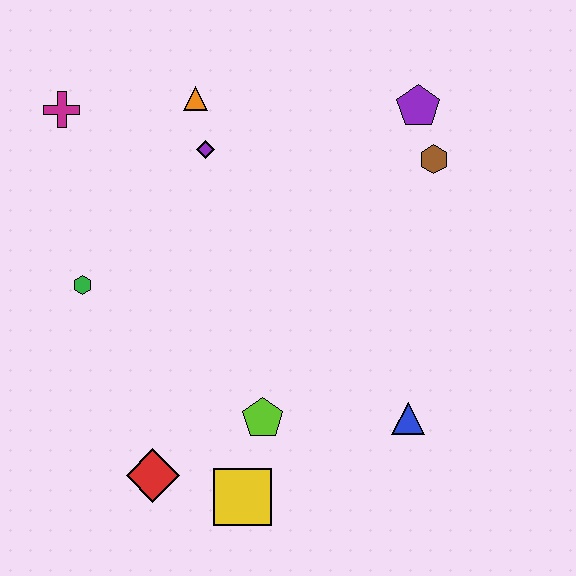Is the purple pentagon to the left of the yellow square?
No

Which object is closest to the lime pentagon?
The yellow square is closest to the lime pentagon.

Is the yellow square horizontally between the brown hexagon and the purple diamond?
Yes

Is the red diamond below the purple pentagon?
Yes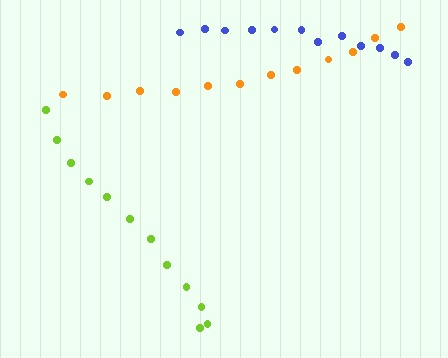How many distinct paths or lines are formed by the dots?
There are 3 distinct paths.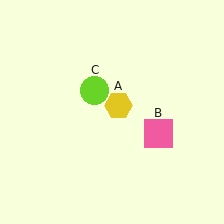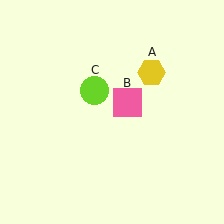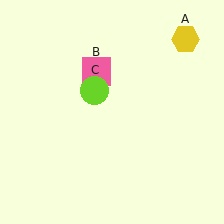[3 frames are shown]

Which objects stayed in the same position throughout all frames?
Lime circle (object C) remained stationary.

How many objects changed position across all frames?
2 objects changed position: yellow hexagon (object A), pink square (object B).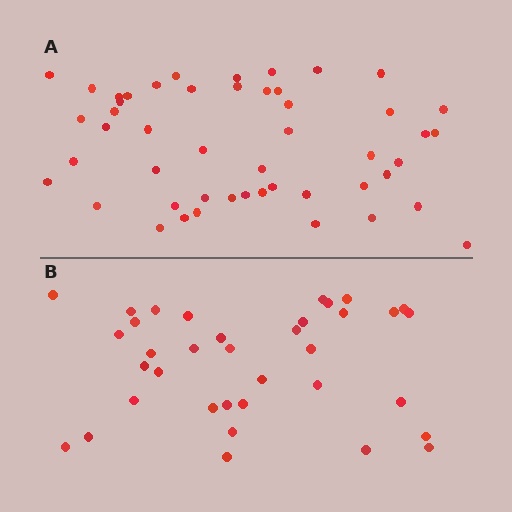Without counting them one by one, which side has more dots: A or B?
Region A (the top region) has more dots.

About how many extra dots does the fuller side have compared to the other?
Region A has approximately 15 more dots than region B.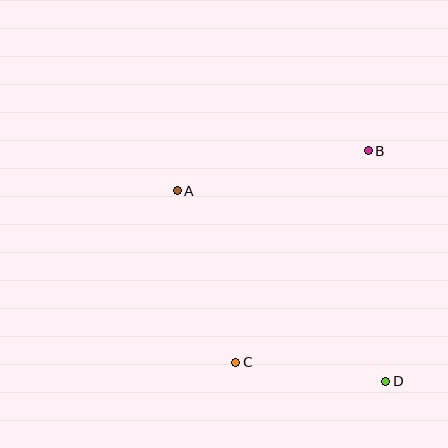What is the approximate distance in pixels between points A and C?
The distance between A and C is approximately 181 pixels.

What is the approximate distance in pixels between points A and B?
The distance between A and B is approximately 195 pixels.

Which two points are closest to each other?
Points C and D are closest to each other.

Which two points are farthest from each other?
Points A and D are farthest from each other.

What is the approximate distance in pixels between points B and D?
The distance between B and D is approximately 231 pixels.